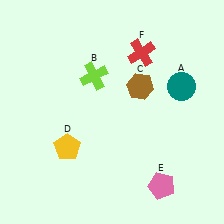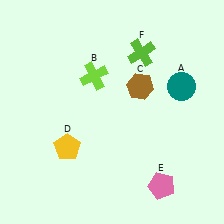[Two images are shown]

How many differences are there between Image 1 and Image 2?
There is 1 difference between the two images.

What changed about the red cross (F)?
In Image 1, F is red. In Image 2, it changed to lime.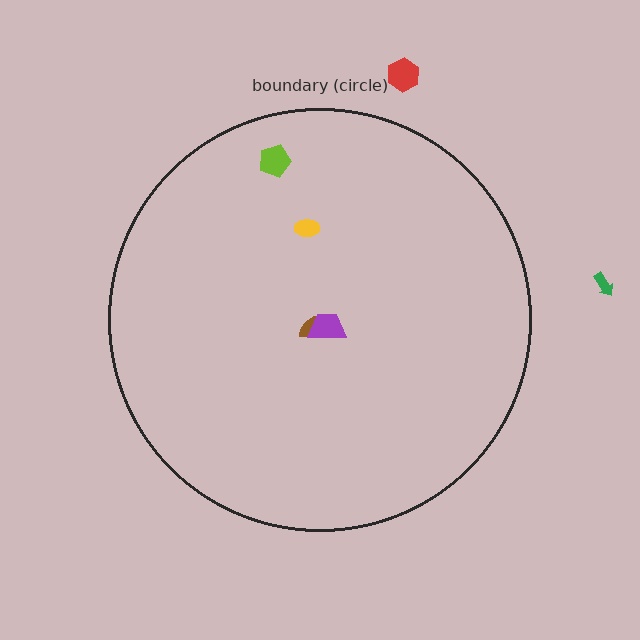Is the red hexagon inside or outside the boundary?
Outside.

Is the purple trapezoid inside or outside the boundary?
Inside.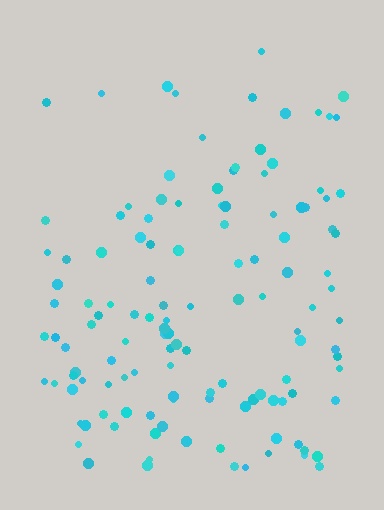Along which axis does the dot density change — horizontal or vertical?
Vertical.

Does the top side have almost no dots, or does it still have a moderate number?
Still a moderate number, just noticeably fewer than the bottom.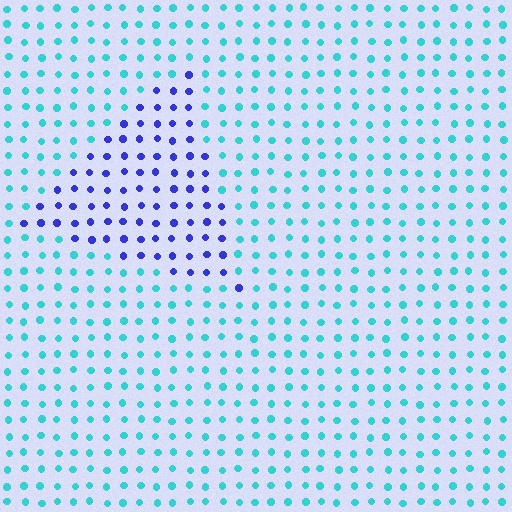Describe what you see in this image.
The image is filled with small cyan elements in a uniform arrangement. A triangle-shaped region is visible where the elements are tinted to a slightly different hue, forming a subtle color boundary.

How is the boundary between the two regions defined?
The boundary is defined purely by a slight shift in hue (about 60 degrees). Spacing, size, and orientation are identical on both sides.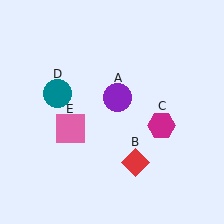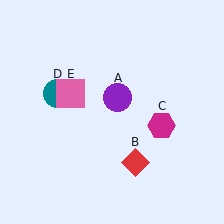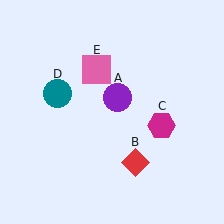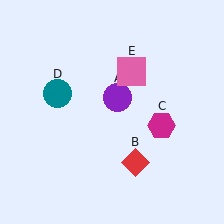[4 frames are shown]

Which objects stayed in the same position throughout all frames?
Purple circle (object A) and red diamond (object B) and magenta hexagon (object C) and teal circle (object D) remained stationary.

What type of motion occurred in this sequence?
The pink square (object E) rotated clockwise around the center of the scene.